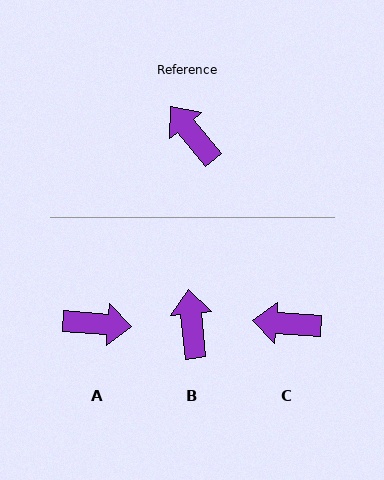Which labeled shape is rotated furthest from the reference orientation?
A, about 134 degrees away.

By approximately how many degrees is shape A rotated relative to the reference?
Approximately 134 degrees clockwise.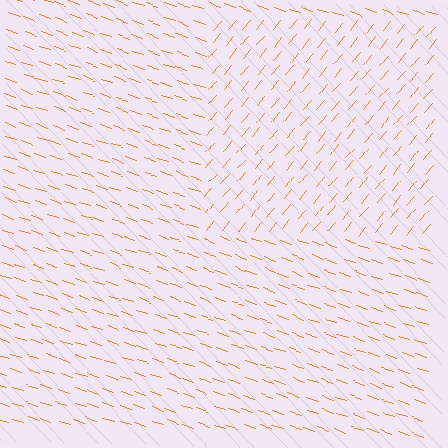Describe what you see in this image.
The image is filled with small orange line segments. A rectangle region in the image has lines oriented differently from the surrounding lines, creating a visible texture boundary.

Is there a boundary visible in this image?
Yes, there is a texture boundary formed by a change in line orientation.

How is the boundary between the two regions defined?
The boundary is defined purely by a change in line orientation (approximately 69 degrees difference). All lines are the same color and thickness.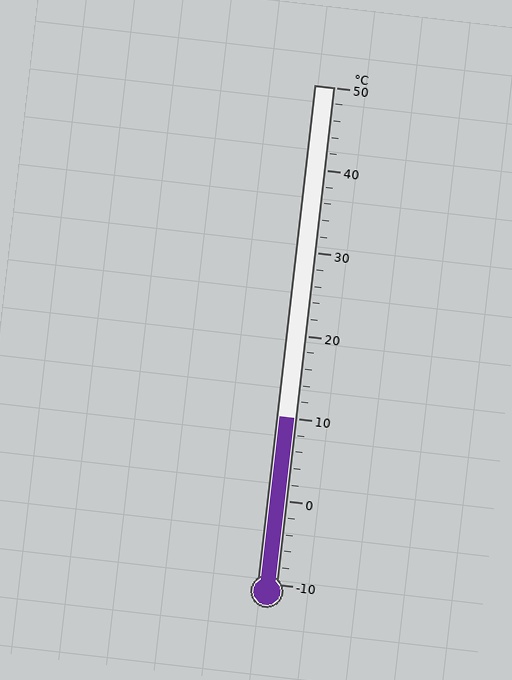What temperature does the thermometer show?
The thermometer shows approximately 10°C.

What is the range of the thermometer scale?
The thermometer scale ranges from -10°C to 50°C.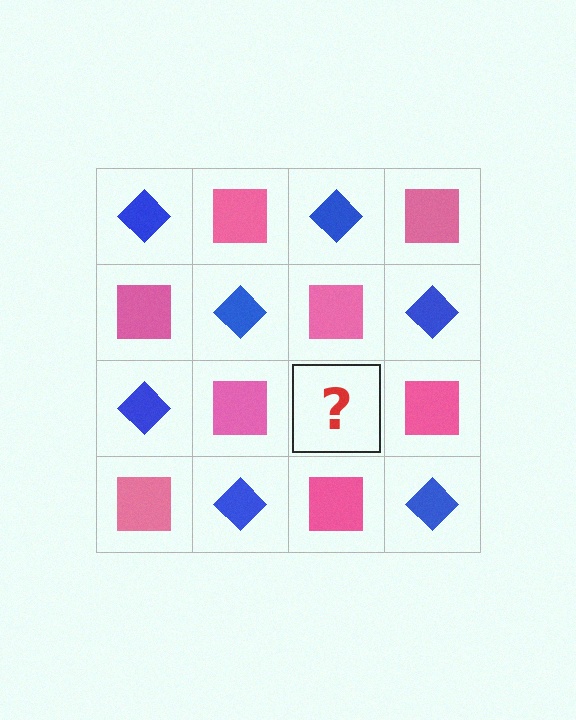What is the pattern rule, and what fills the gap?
The rule is that it alternates blue diamond and pink square in a checkerboard pattern. The gap should be filled with a blue diamond.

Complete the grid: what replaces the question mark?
The question mark should be replaced with a blue diamond.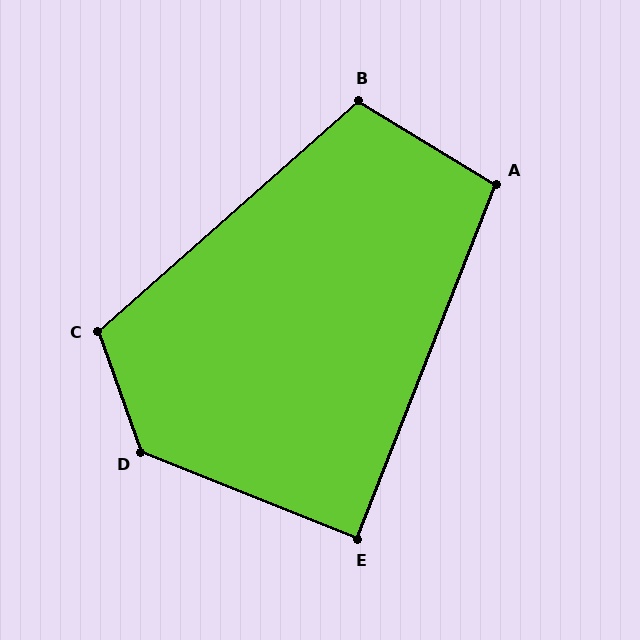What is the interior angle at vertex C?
Approximately 112 degrees (obtuse).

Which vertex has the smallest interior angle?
E, at approximately 89 degrees.